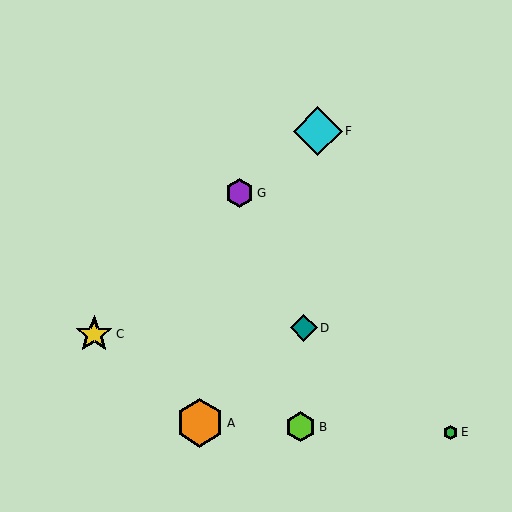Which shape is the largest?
The cyan diamond (labeled F) is the largest.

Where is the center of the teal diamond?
The center of the teal diamond is at (304, 328).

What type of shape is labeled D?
Shape D is a teal diamond.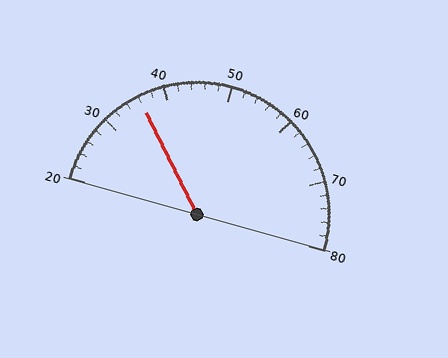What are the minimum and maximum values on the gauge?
The gauge ranges from 20 to 80.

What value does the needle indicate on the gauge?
The needle indicates approximately 36.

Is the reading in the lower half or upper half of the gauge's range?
The reading is in the lower half of the range (20 to 80).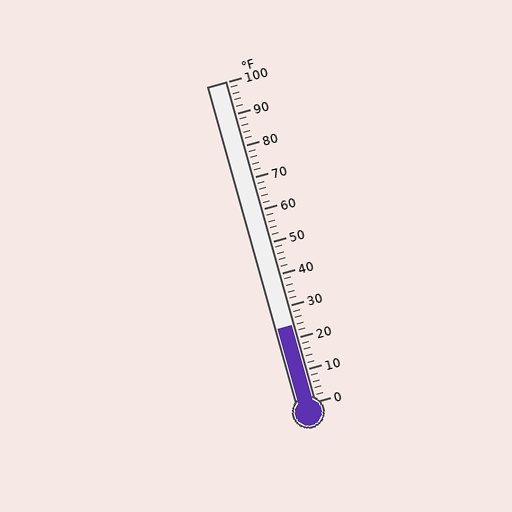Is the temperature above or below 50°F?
The temperature is below 50°F.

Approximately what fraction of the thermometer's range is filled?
The thermometer is filled to approximately 25% of its range.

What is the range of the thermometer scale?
The thermometer scale ranges from 0°F to 100°F.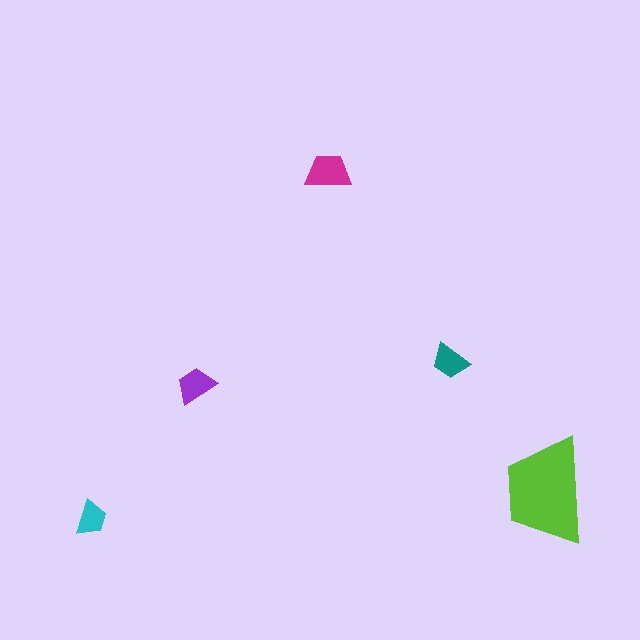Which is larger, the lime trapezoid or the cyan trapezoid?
The lime one.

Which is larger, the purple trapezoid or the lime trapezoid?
The lime one.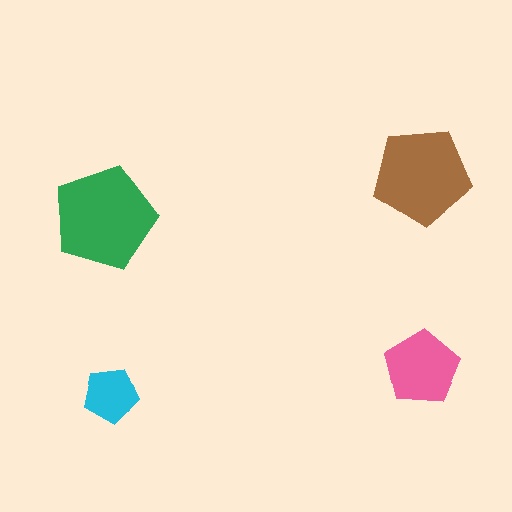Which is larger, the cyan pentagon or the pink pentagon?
The pink one.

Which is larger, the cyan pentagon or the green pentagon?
The green one.